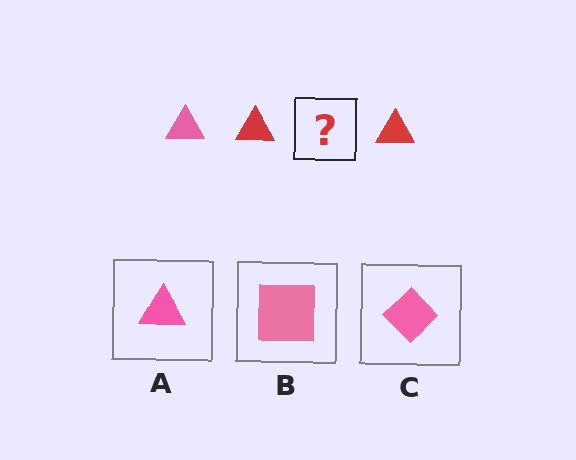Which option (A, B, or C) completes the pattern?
A.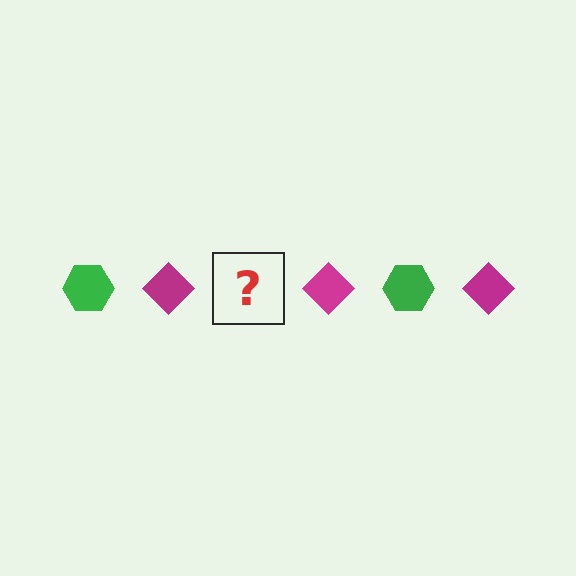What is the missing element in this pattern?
The missing element is a green hexagon.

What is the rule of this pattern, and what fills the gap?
The rule is that the pattern alternates between green hexagon and magenta diamond. The gap should be filled with a green hexagon.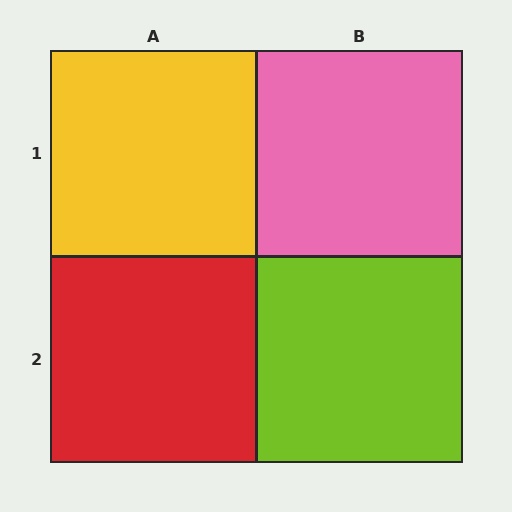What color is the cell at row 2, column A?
Red.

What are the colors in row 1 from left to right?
Yellow, pink.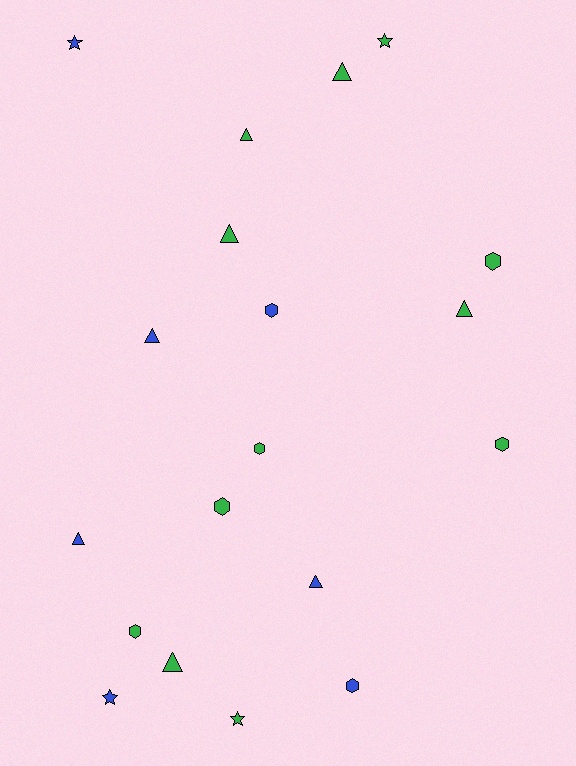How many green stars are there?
There are 2 green stars.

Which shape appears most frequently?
Triangle, with 8 objects.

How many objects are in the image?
There are 19 objects.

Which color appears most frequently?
Green, with 12 objects.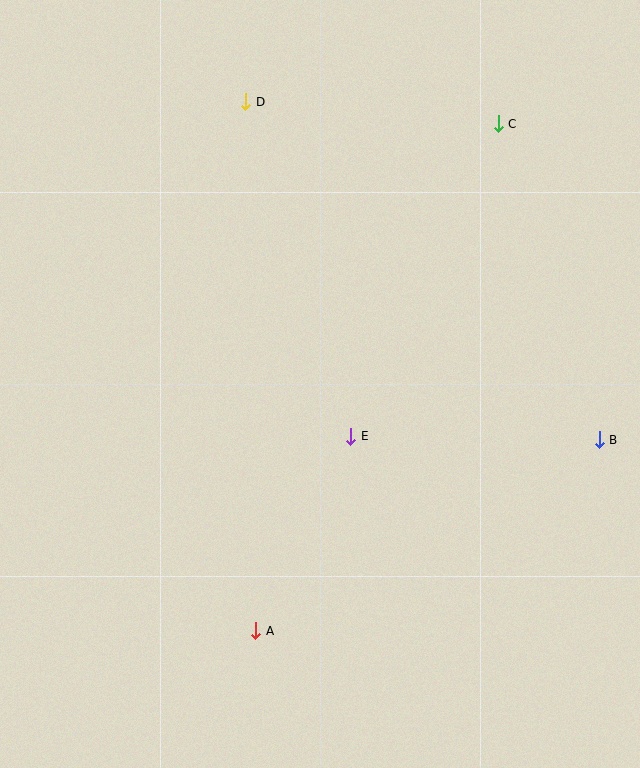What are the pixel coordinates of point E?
Point E is at (351, 436).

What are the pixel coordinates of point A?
Point A is at (256, 631).